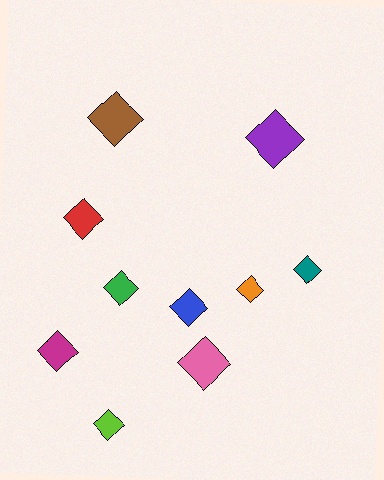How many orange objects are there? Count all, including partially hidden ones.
There is 1 orange object.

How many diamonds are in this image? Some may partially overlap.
There are 10 diamonds.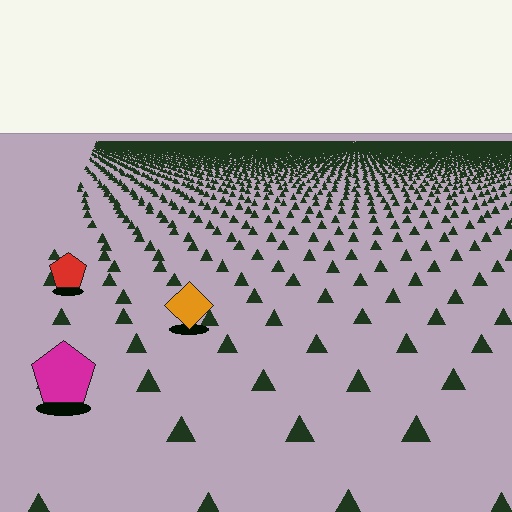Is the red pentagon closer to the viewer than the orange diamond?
No. The orange diamond is closer — you can tell from the texture gradient: the ground texture is coarser near it.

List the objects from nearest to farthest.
From nearest to farthest: the magenta pentagon, the orange diamond, the red pentagon.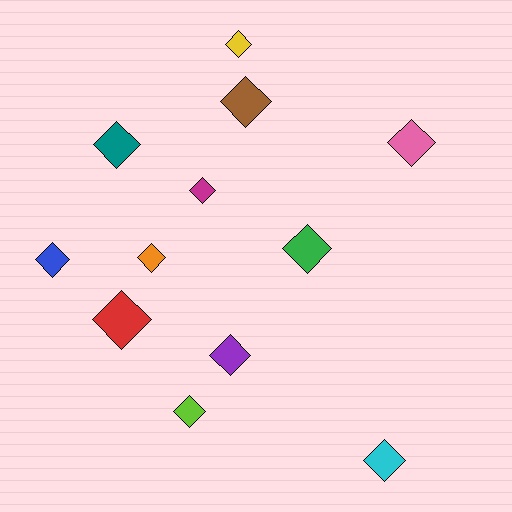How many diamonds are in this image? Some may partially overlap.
There are 12 diamonds.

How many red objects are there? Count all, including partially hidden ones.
There is 1 red object.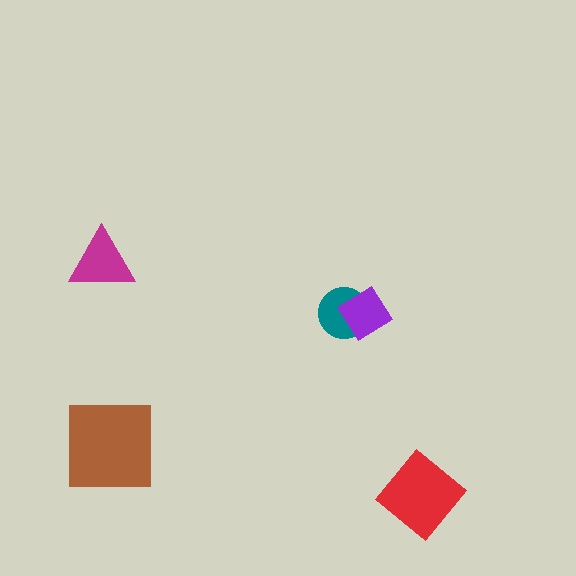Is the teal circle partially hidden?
Yes, it is partially covered by another shape.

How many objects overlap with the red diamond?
0 objects overlap with the red diamond.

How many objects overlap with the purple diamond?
1 object overlaps with the purple diamond.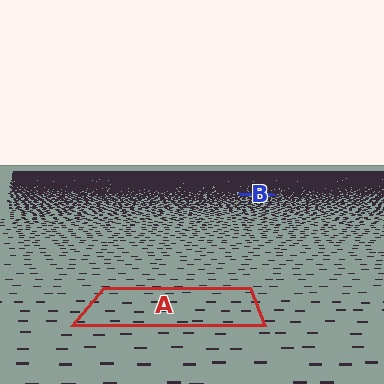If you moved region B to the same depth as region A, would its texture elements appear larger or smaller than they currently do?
They would appear larger. At a closer depth, the same texture elements are projected at a bigger on-screen size.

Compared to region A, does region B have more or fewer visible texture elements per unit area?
Region B has more texture elements per unit area — they are packed more densely because it is farther away.